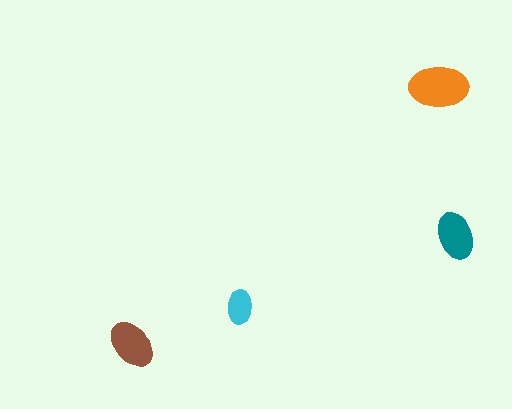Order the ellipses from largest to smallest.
the orange one, the brown one, the teal one, the cyan one.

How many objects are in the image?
There are 4 objects in the image.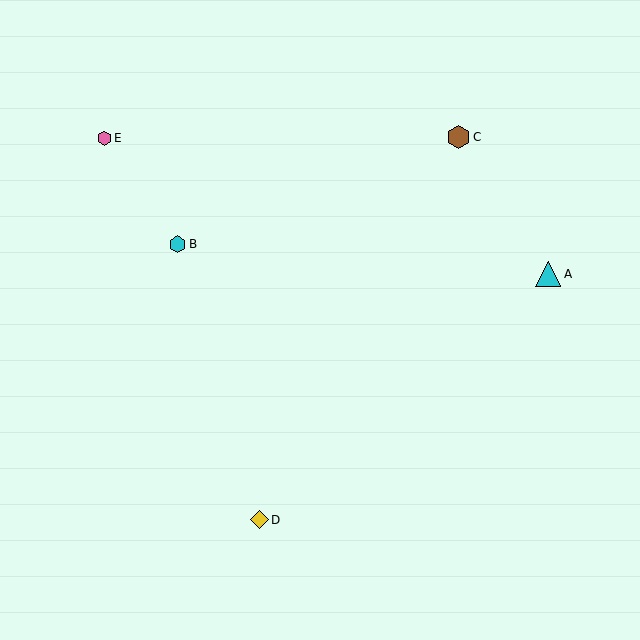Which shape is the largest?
The cyan triangle (labeled A) is the largest.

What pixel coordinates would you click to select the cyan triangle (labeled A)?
Click at (548, 274) to select the cyan triangle A.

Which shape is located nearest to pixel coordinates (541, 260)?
The cyan triangle (labeled A) at (548, 274) is nearest to that location.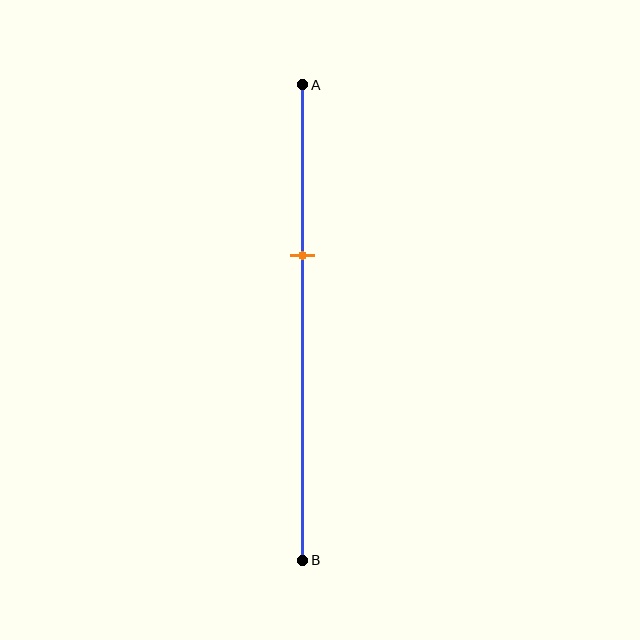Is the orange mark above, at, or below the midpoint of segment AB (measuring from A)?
The orange mark is above the midpoint of segment AB.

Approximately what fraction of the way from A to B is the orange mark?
The orange mark is approximately 35% of the way from A to B.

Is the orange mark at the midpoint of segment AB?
No, the mark is at about 35% from A, not at the 50% midpoint.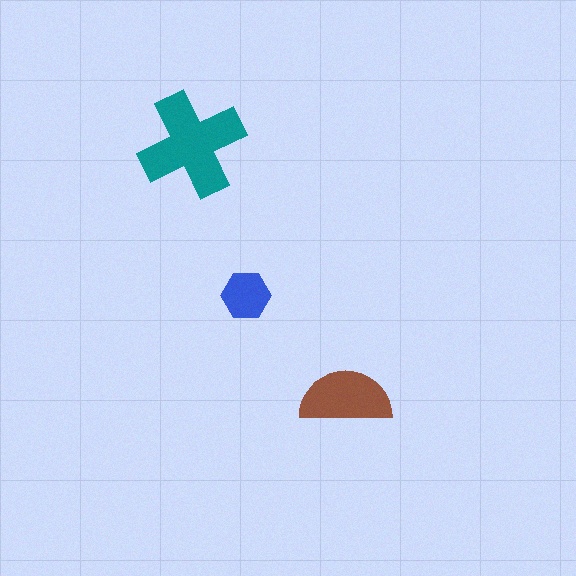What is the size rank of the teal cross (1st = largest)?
1st.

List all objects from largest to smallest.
The teal cross, the brown semicircle, the blue hexagon.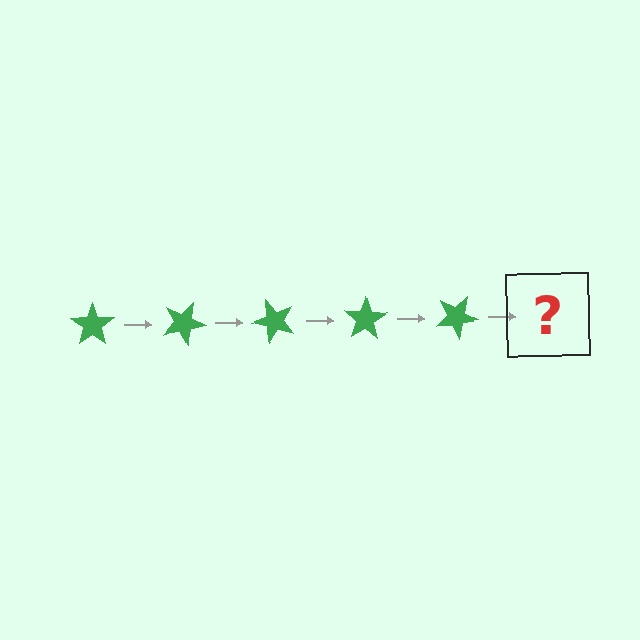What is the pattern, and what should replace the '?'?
The pattern is that the star rotates 25 degrees each step. The '?' should be a green star rotated 125 degrees.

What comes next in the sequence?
The next element should be a green star rotated 125 degrees.